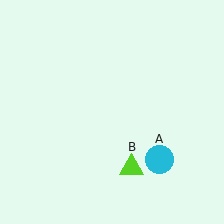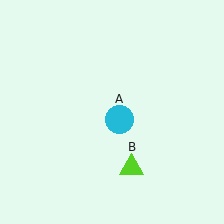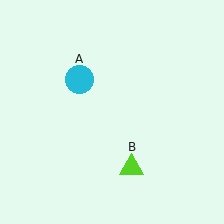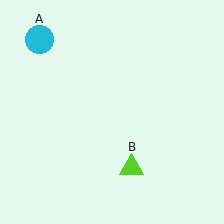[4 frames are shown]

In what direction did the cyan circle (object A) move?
The cyan circle (object A) moved up and to the left.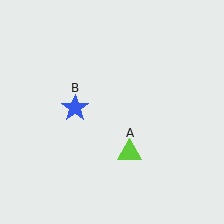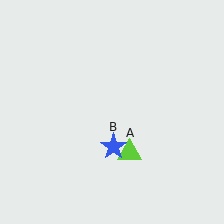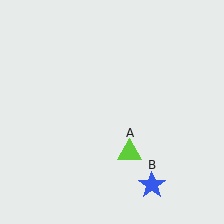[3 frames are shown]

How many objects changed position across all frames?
1 object changed position: blue star (object B).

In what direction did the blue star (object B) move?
The blue star (object B) moved down and to the right.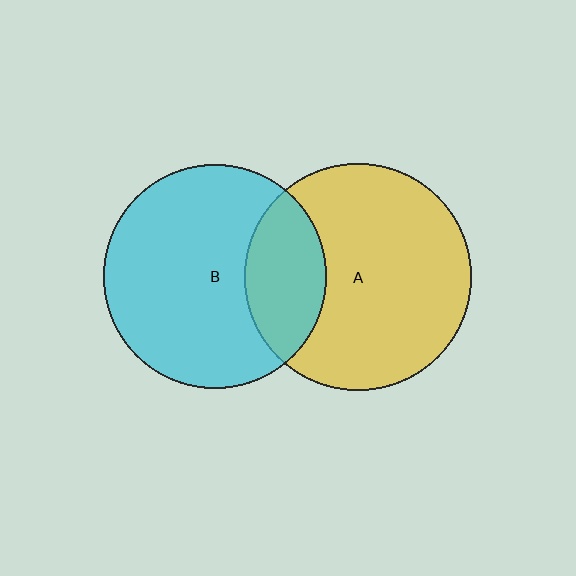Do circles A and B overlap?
Yes.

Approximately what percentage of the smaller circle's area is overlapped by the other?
Approximately 25%.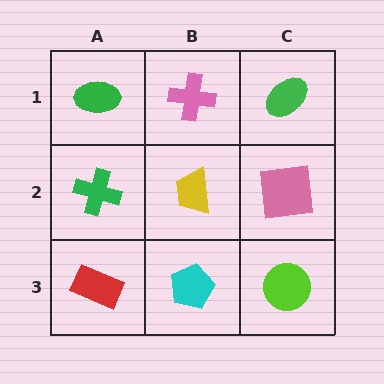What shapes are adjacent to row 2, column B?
A pink cross (row 1, column B), a cyan pentagon (row 3, column B), a green cross (row 2, column A), a pink square (row 2, column C).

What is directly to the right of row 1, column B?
A green ellipse.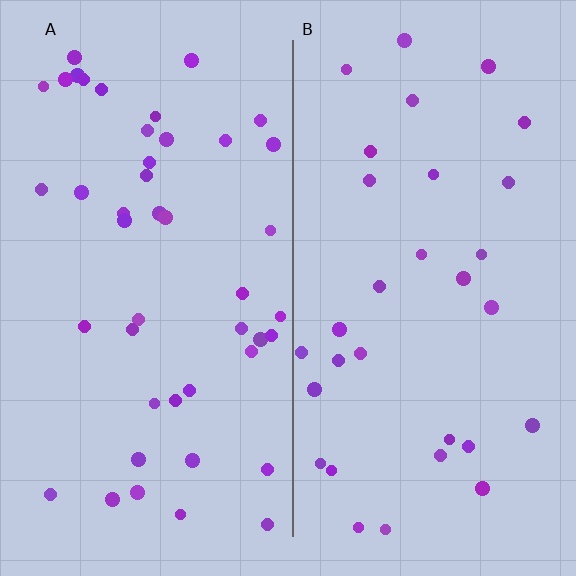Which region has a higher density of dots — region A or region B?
A (the left).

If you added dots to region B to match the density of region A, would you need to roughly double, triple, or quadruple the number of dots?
Approximately double.